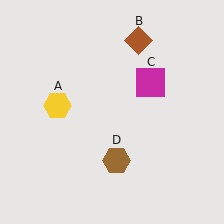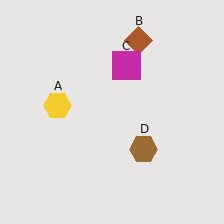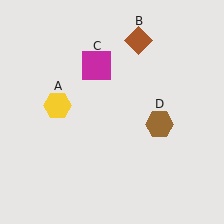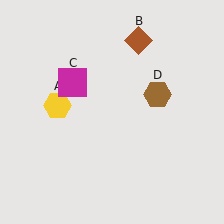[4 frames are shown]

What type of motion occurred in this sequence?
The magenta square (object C), brown hexagon (object D) rotated counterclockwise around the center of the scene.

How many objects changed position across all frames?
2 objects changed position: magenta square (object C), brown hexagon (object D).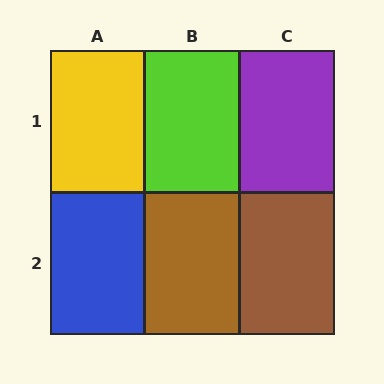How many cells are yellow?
1 cell is yellow.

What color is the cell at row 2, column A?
Blue.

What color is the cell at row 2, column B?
Brown.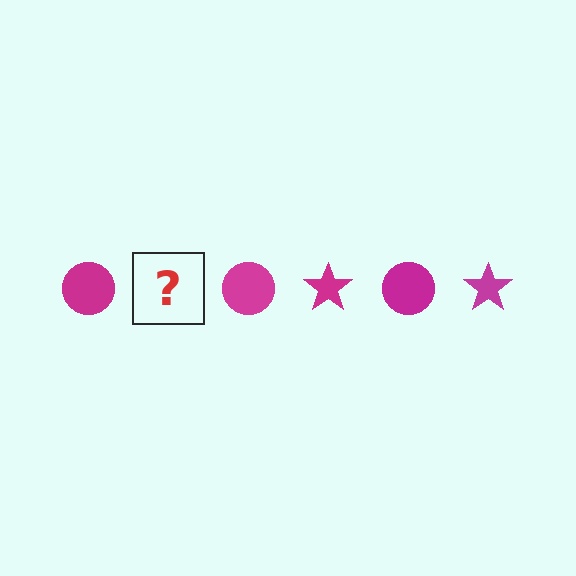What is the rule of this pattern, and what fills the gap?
The rule is that the pattern cycles through circle, star shapes in magenta. The gap should be filled with a magenta star.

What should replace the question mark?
The question mark should be replaced with a magenta star.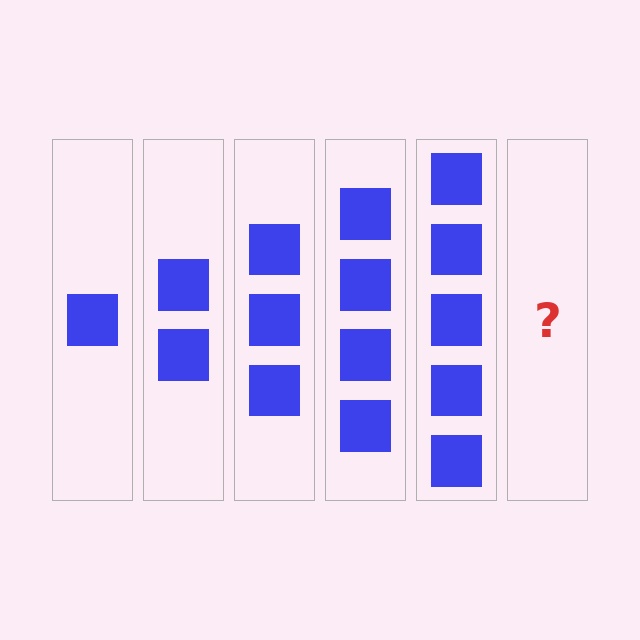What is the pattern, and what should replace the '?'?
The pattern is that each step adds one more square. The '?' should be 6 squares.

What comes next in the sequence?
The next element should be 6 squares.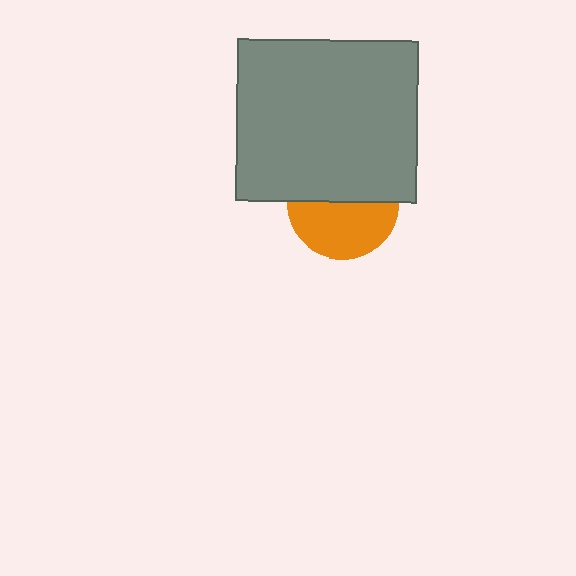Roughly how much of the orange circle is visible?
About half of it is visible (roughly 52%).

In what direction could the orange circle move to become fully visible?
The orange circle could move down. That would shift it out from behind the gray rectangle entirely.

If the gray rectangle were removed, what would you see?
You would see the complete orange circle.